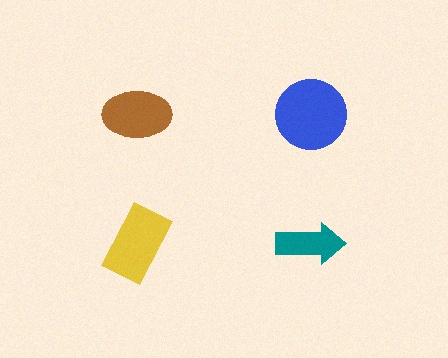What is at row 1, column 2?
A blue circle.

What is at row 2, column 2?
A teal arrow.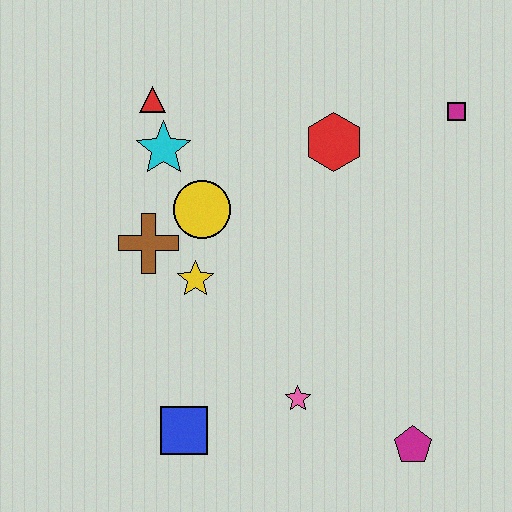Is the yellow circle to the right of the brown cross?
Yes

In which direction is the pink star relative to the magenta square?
The pink star is below the magenta square.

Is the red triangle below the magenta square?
No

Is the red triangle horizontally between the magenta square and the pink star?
No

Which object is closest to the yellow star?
The brown cross is closest to the yellow star.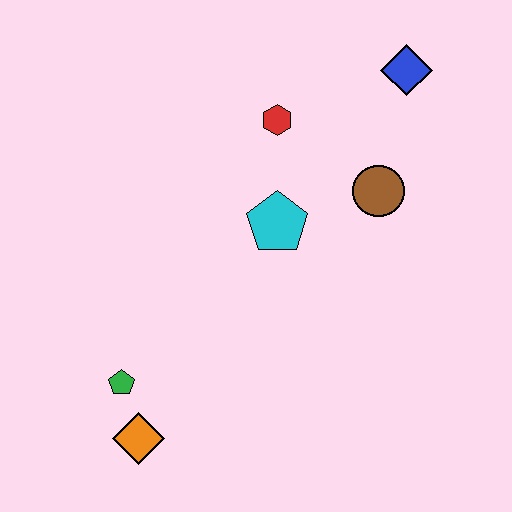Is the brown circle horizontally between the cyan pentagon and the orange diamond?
No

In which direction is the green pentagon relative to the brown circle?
The green pentagon is to the left of the brown circle.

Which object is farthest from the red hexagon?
The orange diamond is farthest from the red hexagon.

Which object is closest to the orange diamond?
The green pentagon is closest to the orange diamond.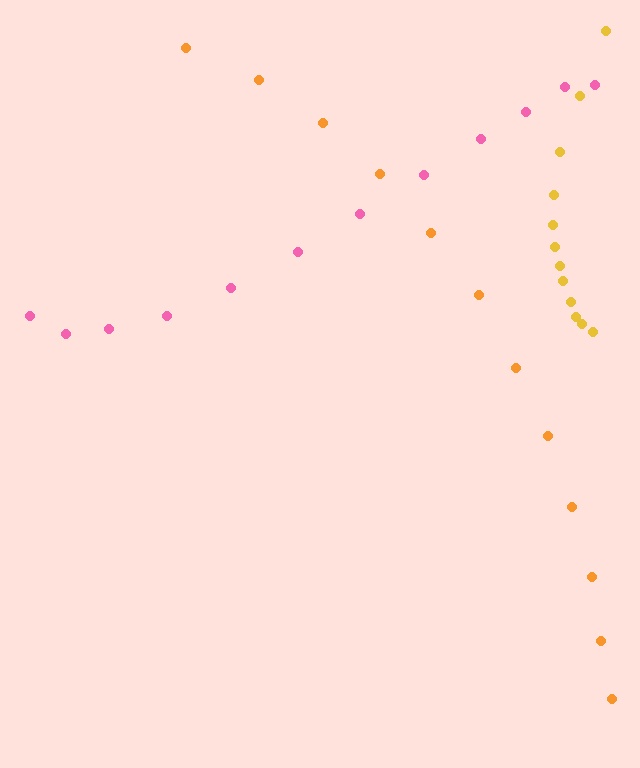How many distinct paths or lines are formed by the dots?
There are 3 distinct paths.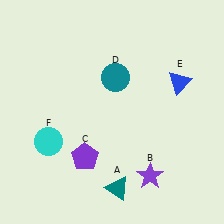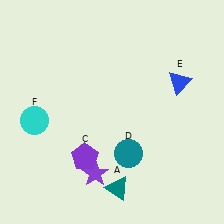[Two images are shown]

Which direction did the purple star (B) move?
The purple star (B) moved left.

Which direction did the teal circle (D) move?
The teal circle (D) moved down.